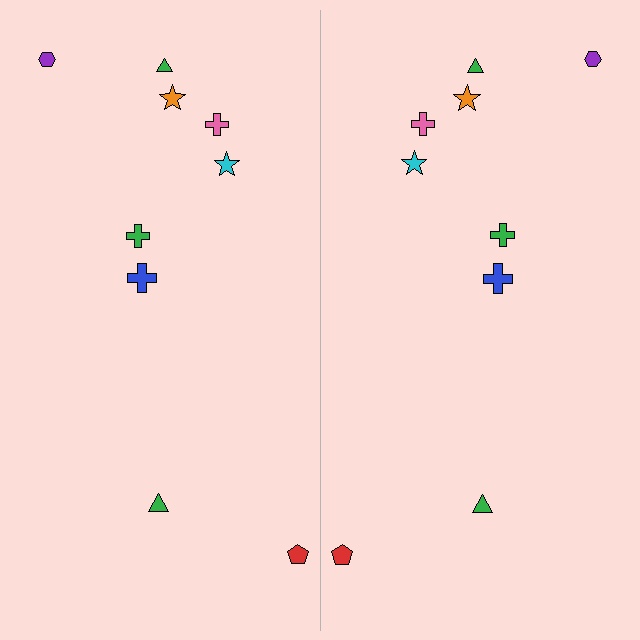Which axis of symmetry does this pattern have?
The pattern has a vertical axis of symmetry running through the center of the image.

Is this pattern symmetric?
Yes, this pattern has bilateral (reflection) symmetry.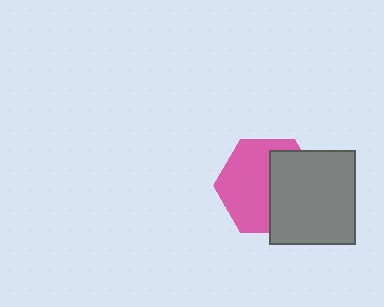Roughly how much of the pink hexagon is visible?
About half of it is visible (roughly 56%).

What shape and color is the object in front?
The object in front is a gray rectangle.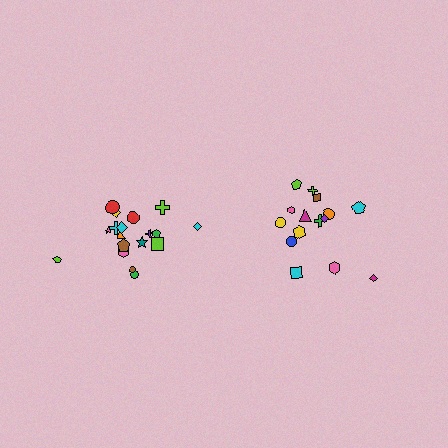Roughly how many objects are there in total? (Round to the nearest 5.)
Roughly 35 objects in total.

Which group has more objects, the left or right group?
The left group.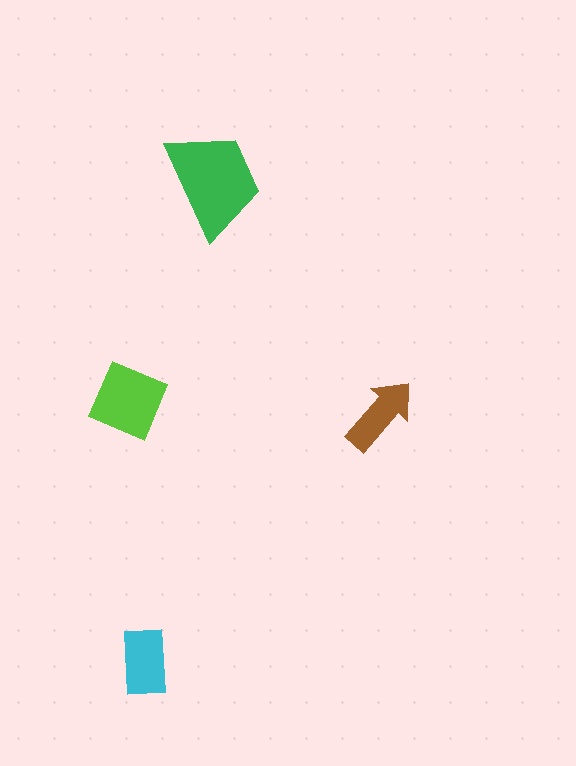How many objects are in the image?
There are 4 objects in the image.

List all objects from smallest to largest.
The brown arrow, the cyan rectangle, the lime square, the green trapezoid.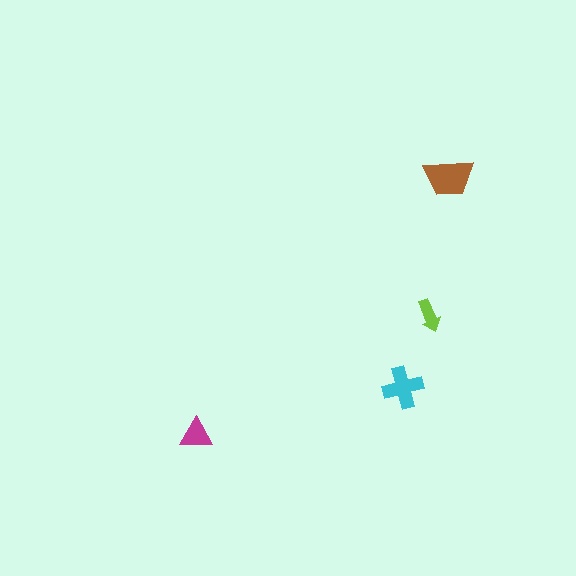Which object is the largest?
The brown trapezoid.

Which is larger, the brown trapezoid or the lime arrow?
The brown trapezoid.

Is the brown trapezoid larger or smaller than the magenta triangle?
Larger.